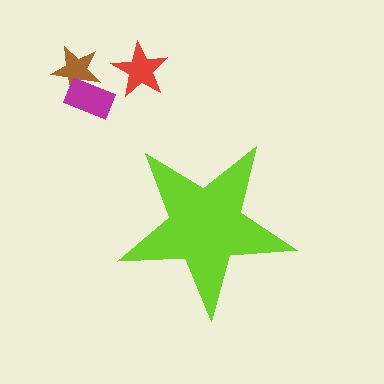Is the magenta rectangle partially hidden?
No, the magenta rectangle is fully visible.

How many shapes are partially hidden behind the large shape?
0 shapes are partially hidden.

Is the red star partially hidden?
No, the red star is fully visible.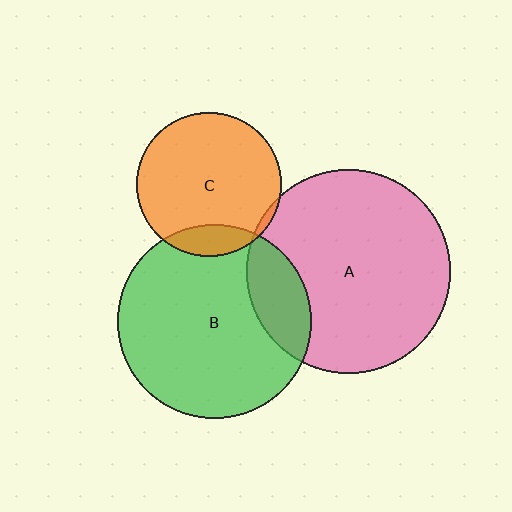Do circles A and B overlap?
Yes.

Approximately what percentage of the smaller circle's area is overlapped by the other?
Approximately 20%.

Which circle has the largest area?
Circle A (pink).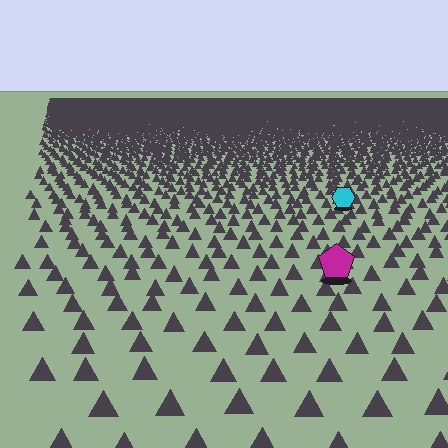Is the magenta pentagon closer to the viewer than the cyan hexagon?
Yes. The magenta pentagon is closer — you can tell from the texture gradient: the ground texture is coarser near it.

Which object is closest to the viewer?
The magenta pentagon is closest. The texture marks near it are larger and more spread out.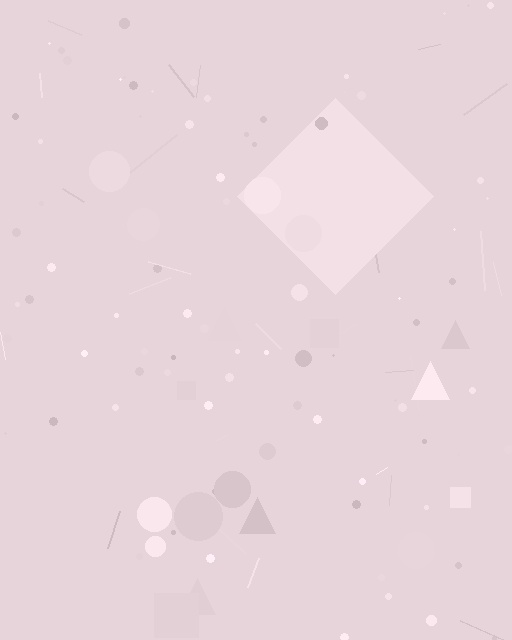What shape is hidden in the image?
A diamond is hidden in the image.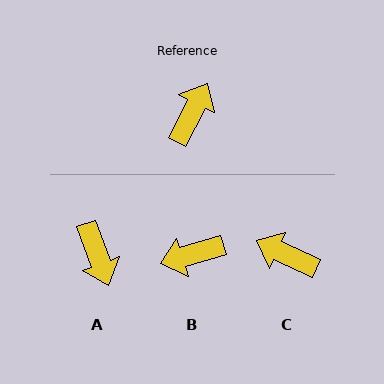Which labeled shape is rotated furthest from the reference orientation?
B, about 134 degrees away.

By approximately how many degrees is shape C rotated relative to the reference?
Approximately 93 degrees counter-clockwise.